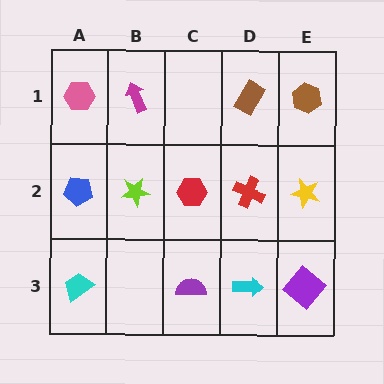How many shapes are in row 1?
4 shapes.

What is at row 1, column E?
A brown hexagon.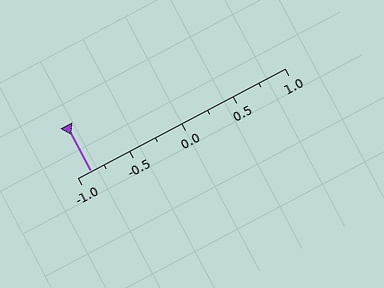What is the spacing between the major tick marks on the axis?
The major ticks are spaced 0.5 apart.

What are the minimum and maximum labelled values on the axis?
The axis runs from -1.0 to 1.0.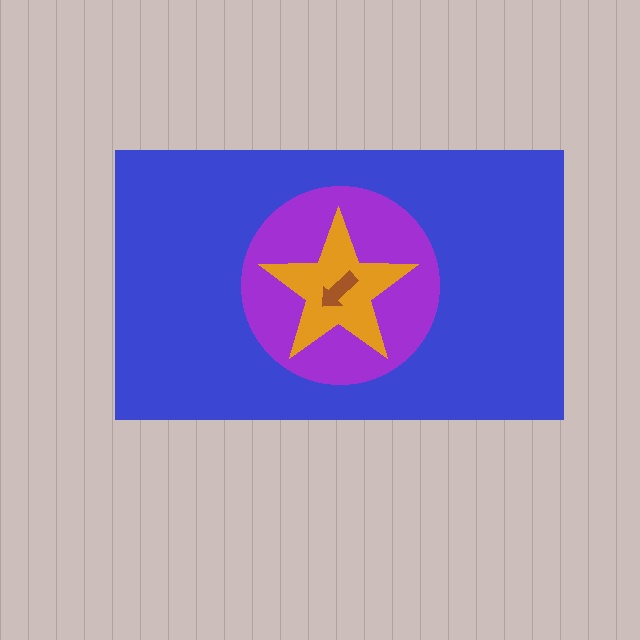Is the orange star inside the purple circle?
Yes.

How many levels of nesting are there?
4.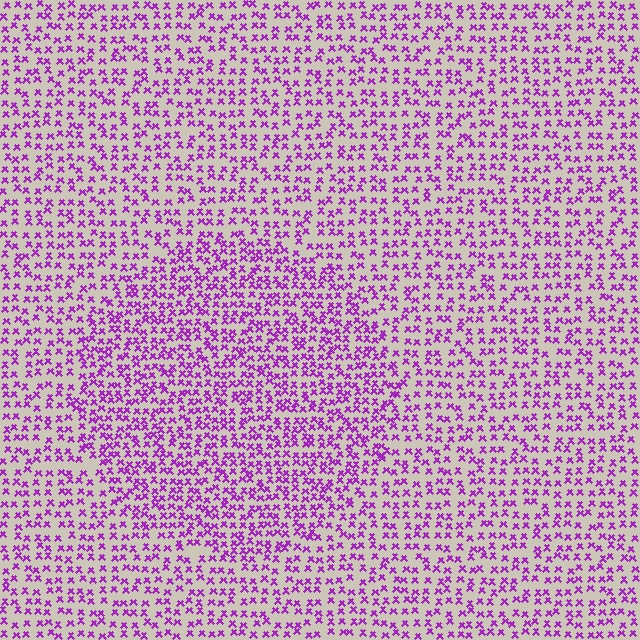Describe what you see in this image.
The image contains small purple elements arranged at two different densities. A circle-shaped region is visible where the elements are more densely packed than the surrounding area.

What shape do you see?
I see a circle.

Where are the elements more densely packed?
The elements are more densely packed inside the circle boundary.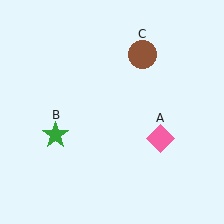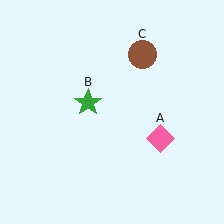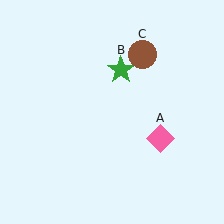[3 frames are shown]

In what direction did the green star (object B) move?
The green star (object B) moved up and to the right.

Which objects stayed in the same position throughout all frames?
Pink diamond (object A) and brown circle (object C) remained stationary.